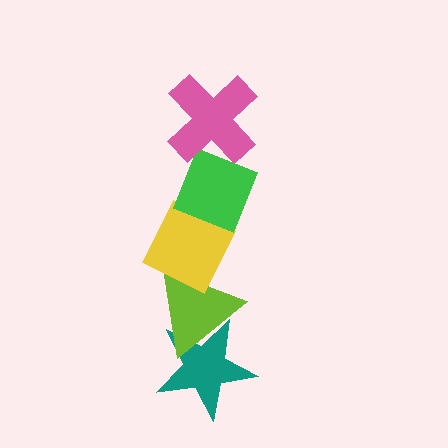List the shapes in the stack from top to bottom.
From top to bottom: the pink cross, the green diamond, the yellow diamond, the lime triangle, the teal star.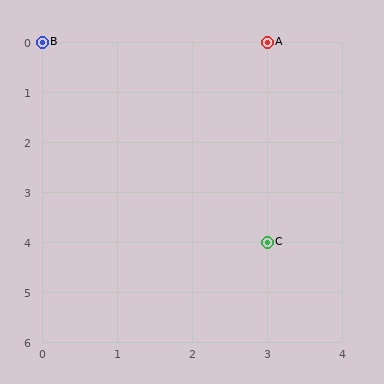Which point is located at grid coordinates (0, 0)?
Point B is at (0, 0).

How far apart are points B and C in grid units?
Points B and C are 3 columns and 4 rows apart (about 5.0 grid units diagonally).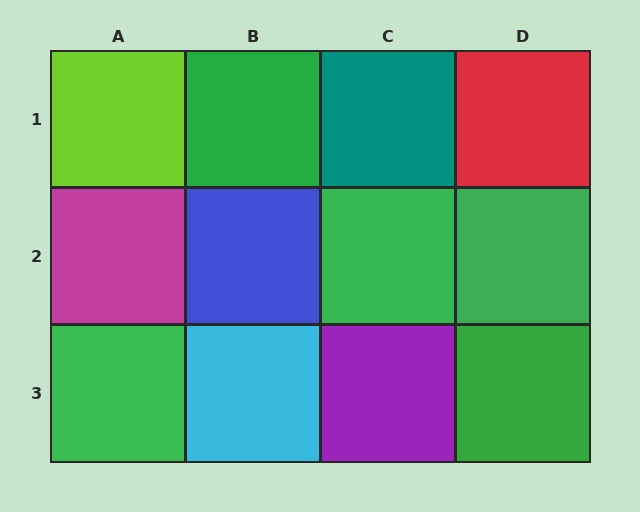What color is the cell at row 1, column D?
Red.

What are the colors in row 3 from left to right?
Green, cyan, purple, green.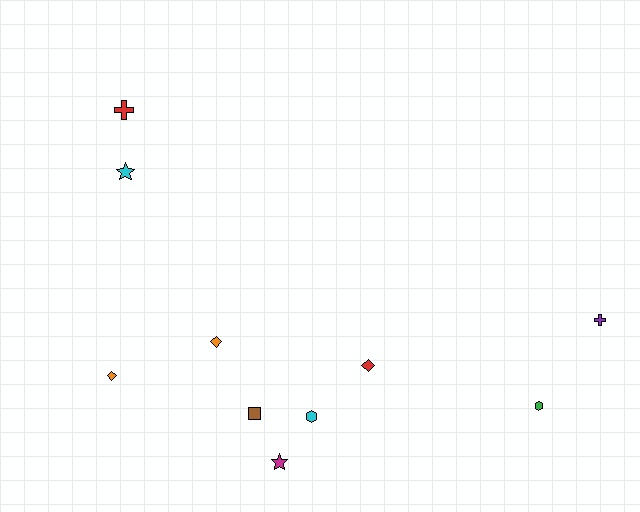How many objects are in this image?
There are 10 objects.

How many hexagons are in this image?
There are 2 hexagons.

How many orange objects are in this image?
There are 2 orange objects.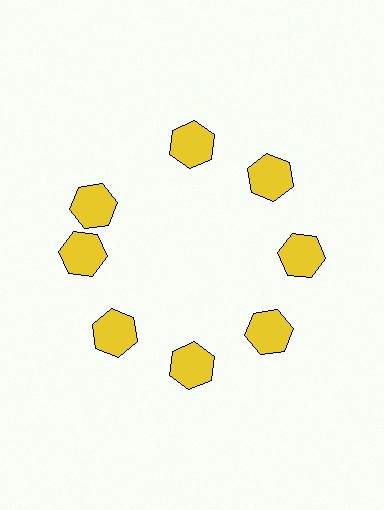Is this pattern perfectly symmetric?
No. The 8 yellow hexagons are arranged in a ring, but one element near the 10 o'clock position is rotated out of alignment along the ring, breaking the 8-fold rotational symmetry.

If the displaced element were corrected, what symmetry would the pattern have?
It would have 8-fold rotational symmetry — the pattern would map onto itself every 45 degrees.